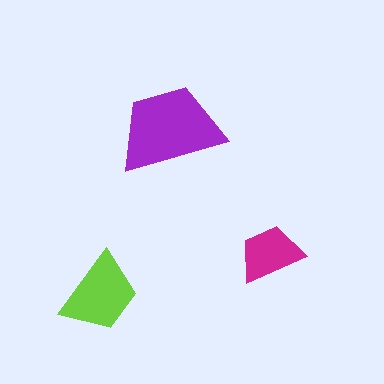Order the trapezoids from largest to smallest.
the purple one, the lime one, the magenta one.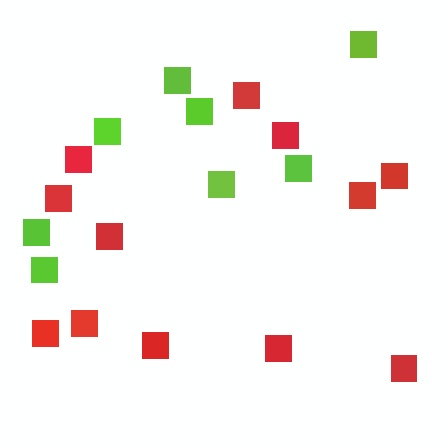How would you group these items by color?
There are 2 groups: one group of lime squares (8) and one group of red squares (12).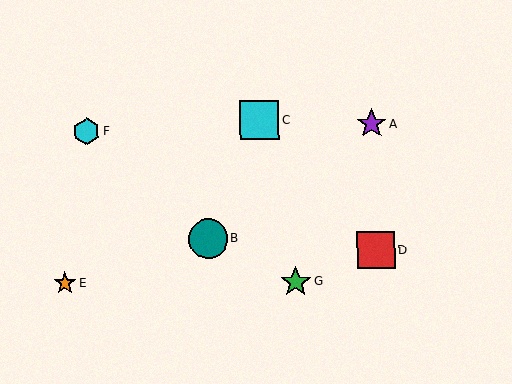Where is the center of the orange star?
The center of the orange star is at (65, 283).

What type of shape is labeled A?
Shape A is a purple star.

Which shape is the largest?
The cyan square (labeled C) is the largest.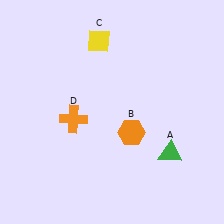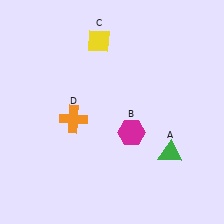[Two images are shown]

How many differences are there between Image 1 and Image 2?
There is 1 difference between the two images.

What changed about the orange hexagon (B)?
In Image 1, B is orange. In Image 2, it changed to magenta.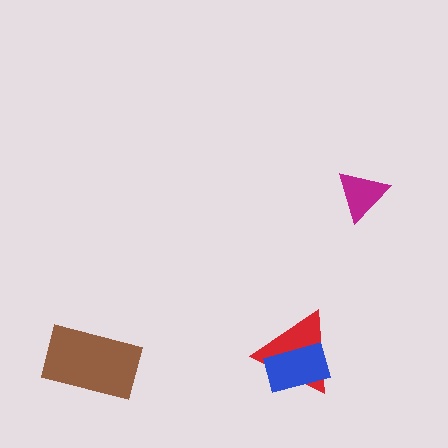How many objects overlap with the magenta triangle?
0 objects overlap with the magenta triangle.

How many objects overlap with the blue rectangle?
1 object overlaps with the blue rectangle.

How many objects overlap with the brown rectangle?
0 objects overlap with the brown rectangle.